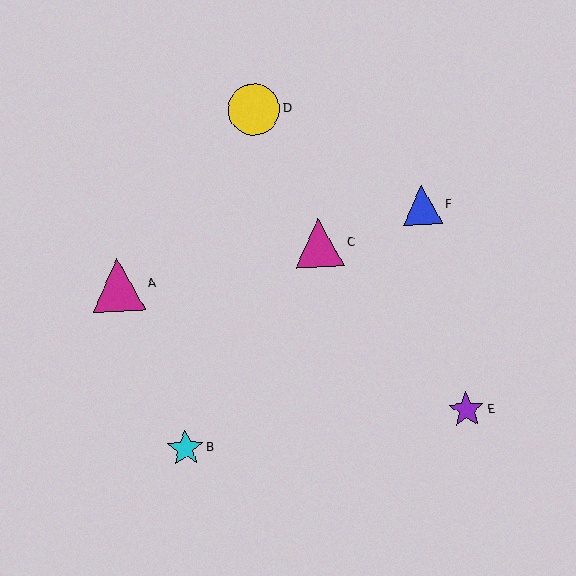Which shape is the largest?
The magenta triangle (labeled A) is the largest.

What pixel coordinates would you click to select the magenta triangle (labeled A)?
Click at (118, 285) to select the magenta triangle A.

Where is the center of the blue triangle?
The center of the blue triangle is at (422, 205).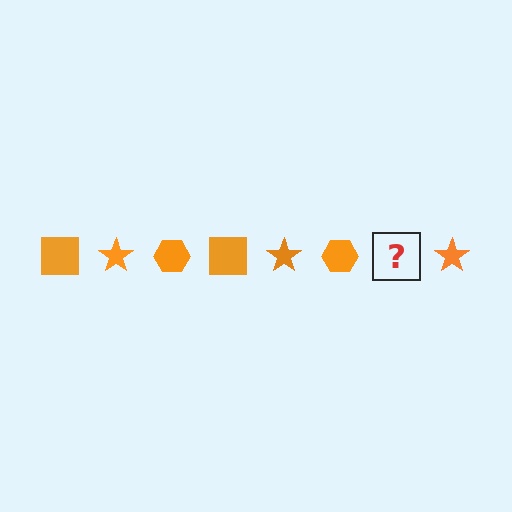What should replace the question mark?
The question mark should be replaced with an orange square.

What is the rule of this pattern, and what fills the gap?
The rule is that the pattern cycles through square, star, hexagon shapes in orange. The gap should be filled with an orange square.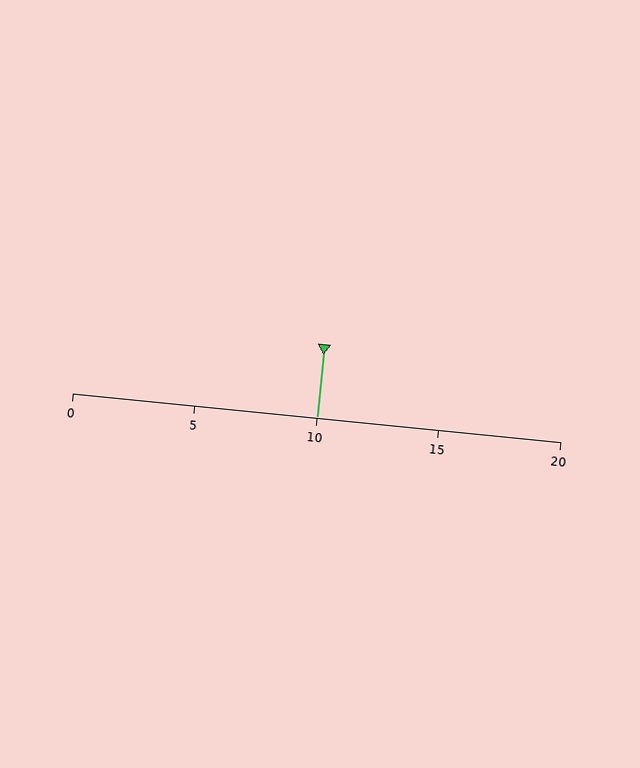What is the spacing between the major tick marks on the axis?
The major ticks are spaced 5 apart.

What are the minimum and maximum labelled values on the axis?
The axis runs from 0 to 20.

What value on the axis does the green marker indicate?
The marker indicates approximately 10.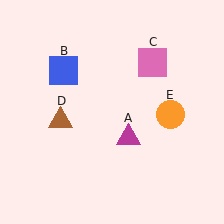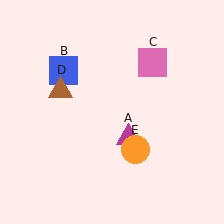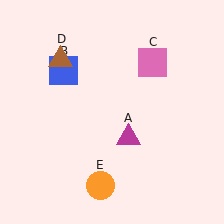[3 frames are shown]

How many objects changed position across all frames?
2 objects changed position: brown triangle (object D), orange circle (object E).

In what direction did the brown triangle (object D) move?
The brown triangle (object D) moved up.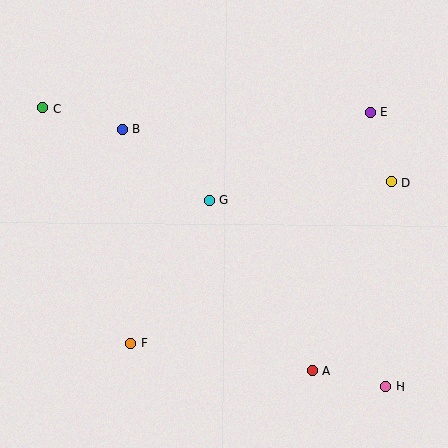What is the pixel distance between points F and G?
The distance between F and G is 164 pixels.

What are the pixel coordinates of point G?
Point G is at (209, 200).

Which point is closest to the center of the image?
Point G at (209, 200) is closest to the center.